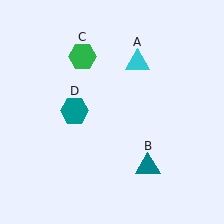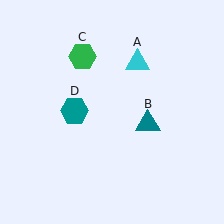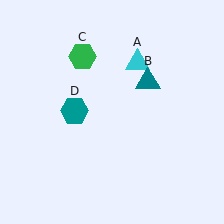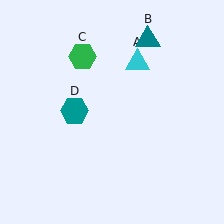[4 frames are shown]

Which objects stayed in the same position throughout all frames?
Cyan triangle (object A) and green hexagon (object C) and teal hexagon (object D) remained stationary.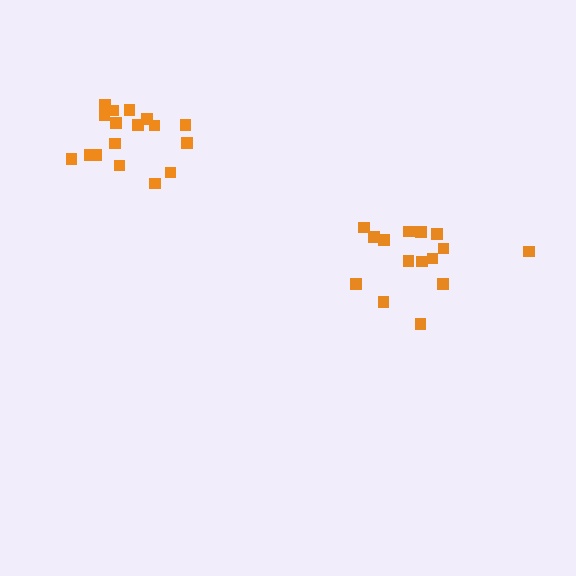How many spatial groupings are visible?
There are 2 spatial groupings.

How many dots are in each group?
Group 1: 15 dots, Group 2: 17 dots (32 total).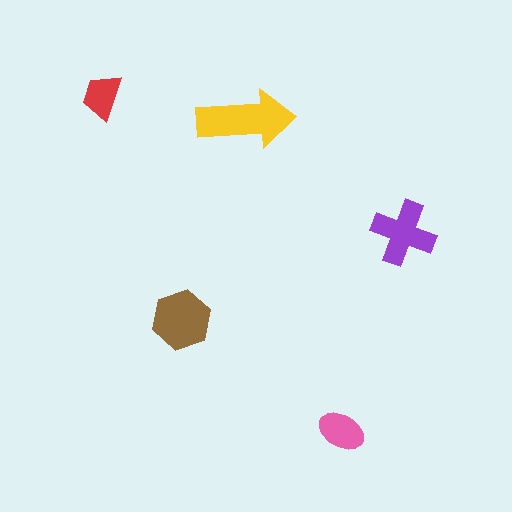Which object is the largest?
The yellow arrow.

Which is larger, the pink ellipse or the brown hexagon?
The brown hexagon.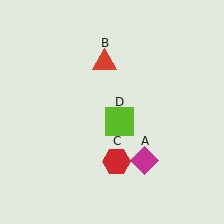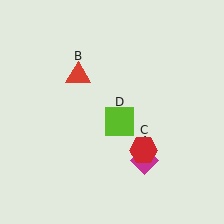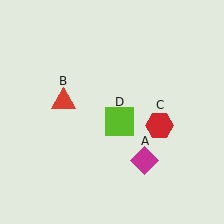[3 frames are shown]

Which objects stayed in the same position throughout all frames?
Magenta diamond (object A) and lime square (object D) remained stationary.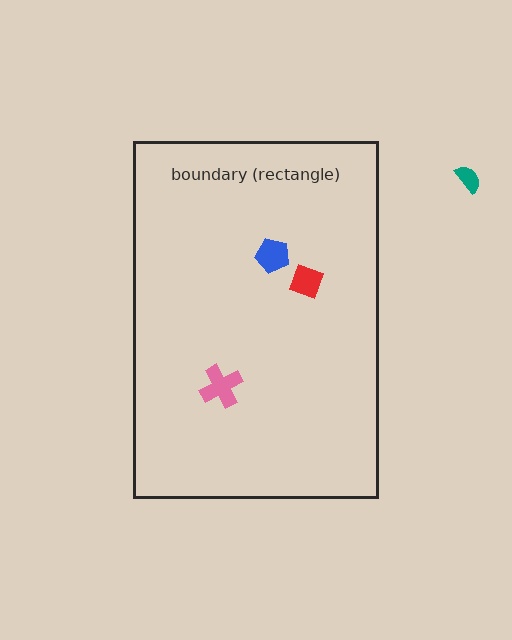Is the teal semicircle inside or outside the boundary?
Outside.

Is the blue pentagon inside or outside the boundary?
Inside.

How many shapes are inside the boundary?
3 inside, 1 outside.